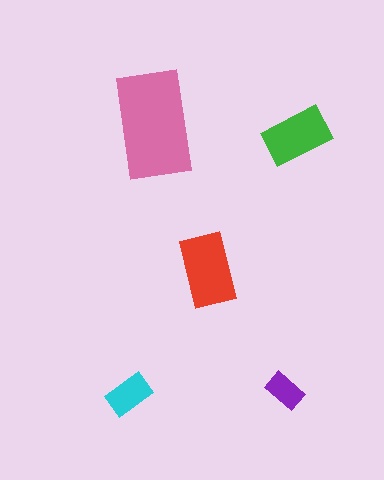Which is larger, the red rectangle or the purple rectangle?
The red one.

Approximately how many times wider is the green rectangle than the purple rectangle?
About 1.5 times wider.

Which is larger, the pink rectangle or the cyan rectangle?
The pink one.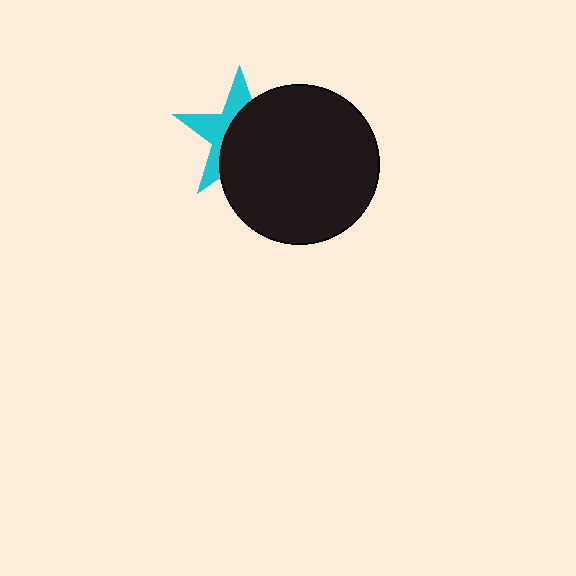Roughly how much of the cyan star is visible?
A small part of it is visible (roughly 40%).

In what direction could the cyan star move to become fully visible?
The cyan star could move left. That would shift it out from behind the black circle entirely.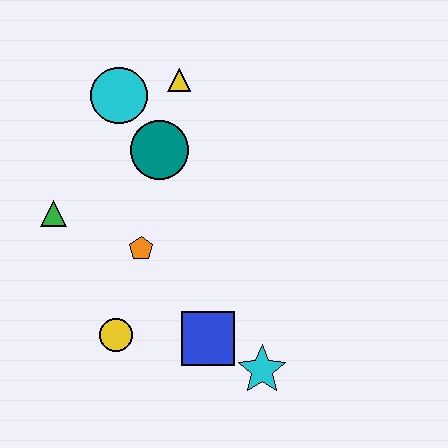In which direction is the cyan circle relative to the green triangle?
The cyan circle is above the green triangle.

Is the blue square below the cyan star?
No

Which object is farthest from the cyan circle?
The cyan star is farthest from the cyan circle.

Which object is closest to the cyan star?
The blue square is closest to the cyan star.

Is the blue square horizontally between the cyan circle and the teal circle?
No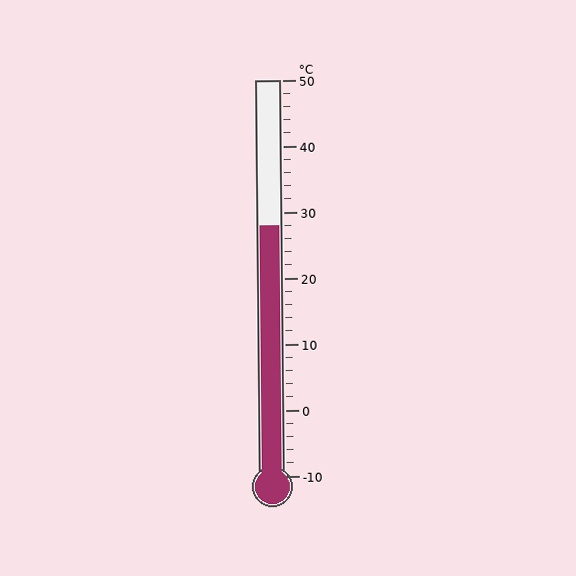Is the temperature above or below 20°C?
The temperature is above 20°C.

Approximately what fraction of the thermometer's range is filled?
The thermometer is filled to approximately 65% of its range.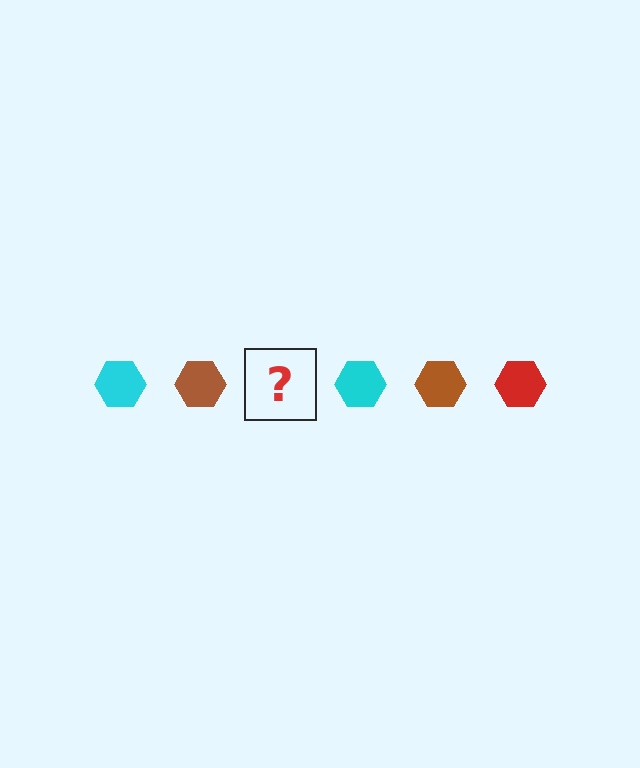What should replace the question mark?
The question mark should be replaced with a red hexagon.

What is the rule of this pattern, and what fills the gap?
The rule is that the pattern cycles through cyan, brown, red hexagons. The gap should be filled with a red hexagon.